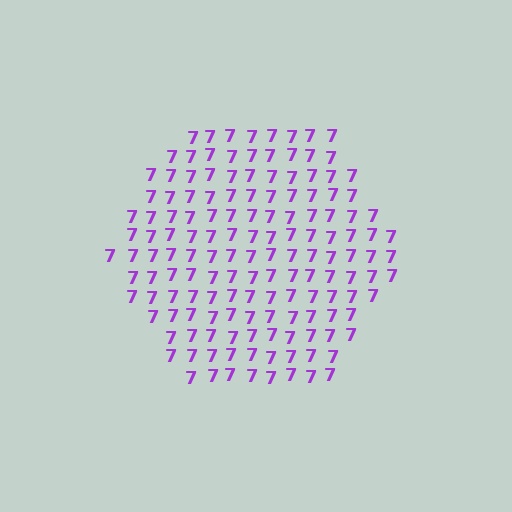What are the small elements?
The small elements are digit 7's.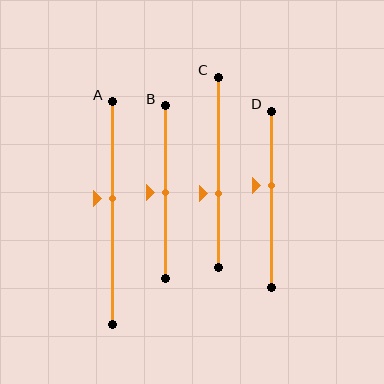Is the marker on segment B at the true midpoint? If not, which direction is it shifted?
Yes, the marker on segment B is at the true midpoint.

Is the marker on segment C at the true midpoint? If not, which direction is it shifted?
No, the marker on segment C is shifted downward by about 11% of the segment length.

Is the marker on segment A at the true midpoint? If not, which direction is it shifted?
No, the marker on segment A is shifted upward by about 7% of the segment length.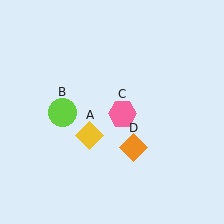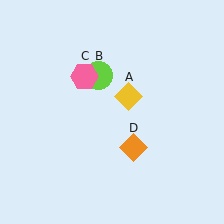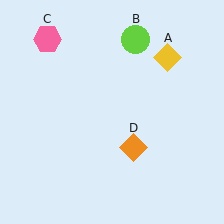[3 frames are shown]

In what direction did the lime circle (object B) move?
The lime circle (object B) moved up and to the right.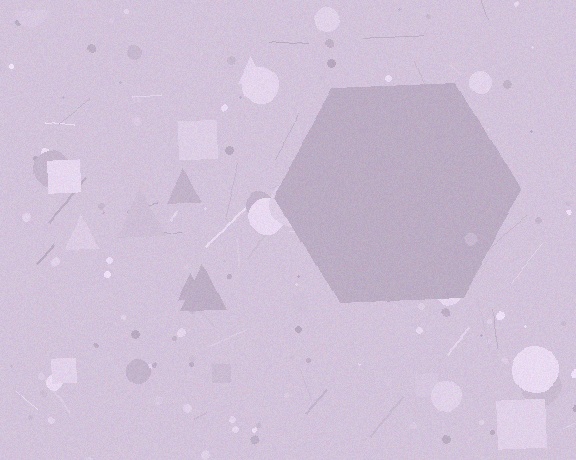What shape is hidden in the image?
A hexagon is hidden in the image.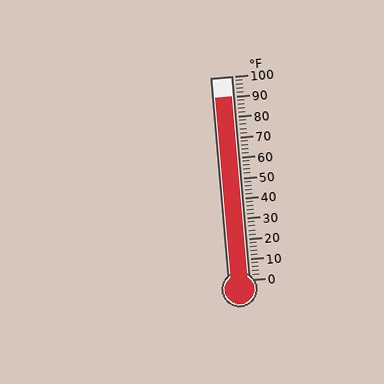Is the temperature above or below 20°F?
The temperature is above 20°F.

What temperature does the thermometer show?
The thermometer shows approximately 90°F.